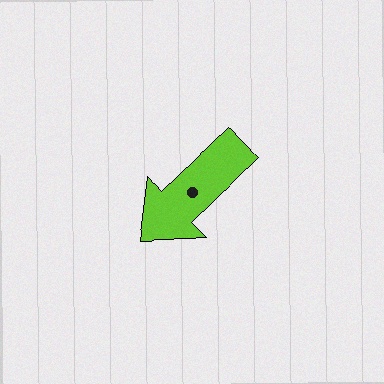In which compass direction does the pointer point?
Southwest.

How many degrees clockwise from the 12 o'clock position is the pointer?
Approximately 227 degrees.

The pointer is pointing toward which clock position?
Roughly 8 o'clock.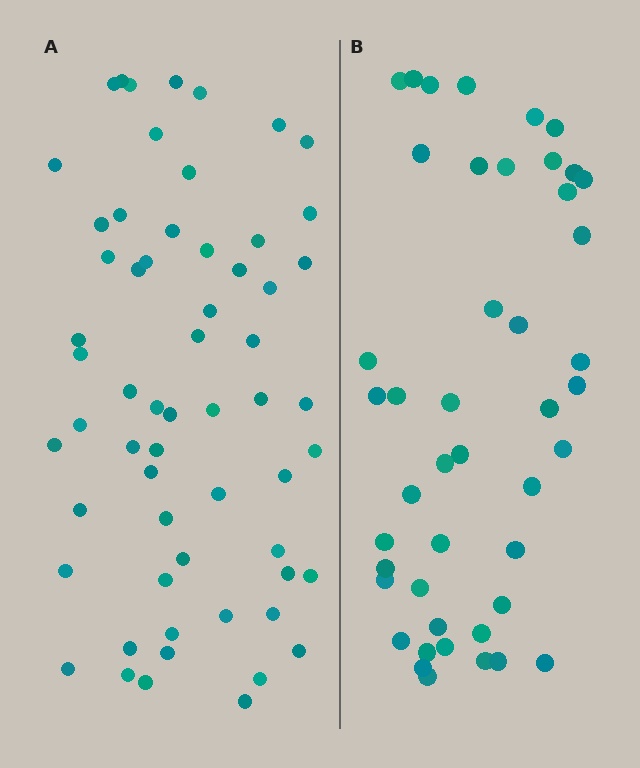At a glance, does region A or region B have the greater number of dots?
Region A (the left region) has more dots.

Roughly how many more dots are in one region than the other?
Region A has approximately 15 more dots than region B.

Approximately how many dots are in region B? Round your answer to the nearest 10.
About 40 dots. (The exact count is 45, which rounds to 40.)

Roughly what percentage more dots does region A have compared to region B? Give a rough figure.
About 35% more.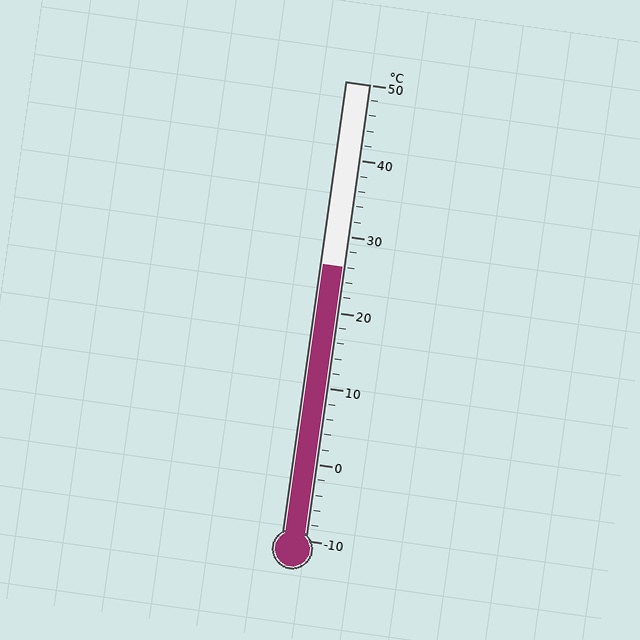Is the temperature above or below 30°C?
The temperature is below 30°C.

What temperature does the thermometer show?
The thermometer shows approximately 26°C.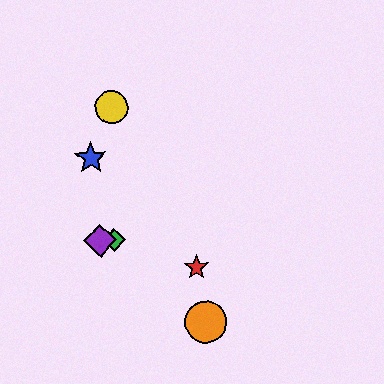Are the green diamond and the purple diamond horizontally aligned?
Yes, both are at y≈240.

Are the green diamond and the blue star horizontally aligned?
No, the green diamond is at y≈240 and the blue star is at y≈158.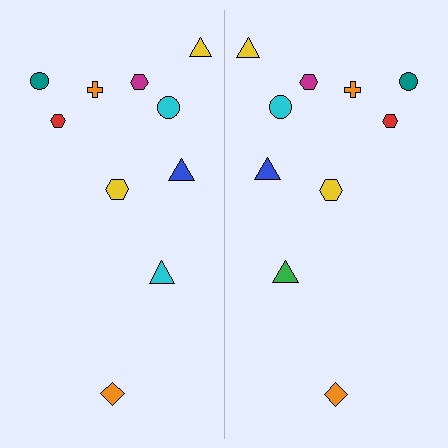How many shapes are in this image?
There are 20 shapes in this image.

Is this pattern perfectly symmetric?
No, the pattern is not perfectly symmetric. The green triangle on the right side breaks the symmetry — its mirror counterpart is cyan.